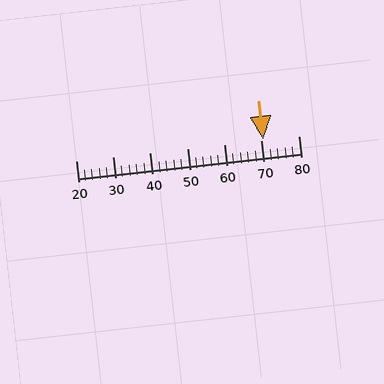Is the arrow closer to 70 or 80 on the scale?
The arrow is closer to 70.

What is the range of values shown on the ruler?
The ruler shows values from 20 to 80.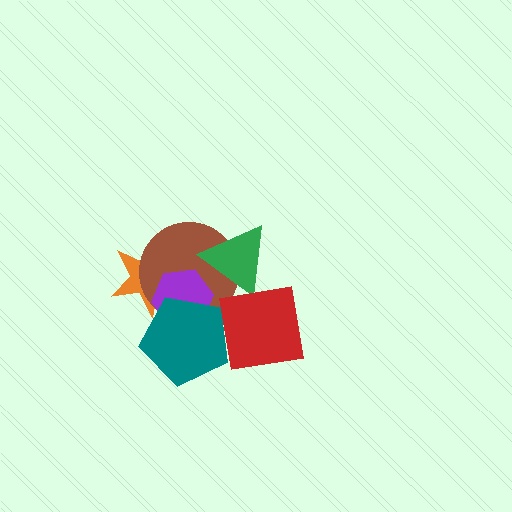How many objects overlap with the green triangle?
1 object overlaps with the green triangle.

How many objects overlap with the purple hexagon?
3 objects overlap with the purple hexagon.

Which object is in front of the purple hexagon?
The teal pentagon is in front of the purple hexagon.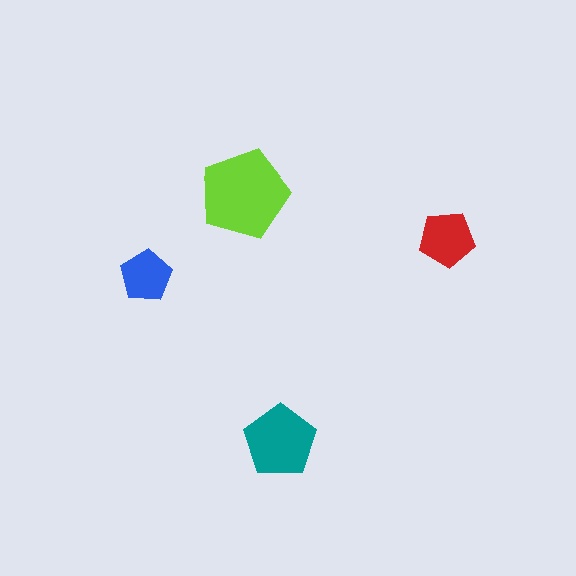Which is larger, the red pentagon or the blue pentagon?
The red one.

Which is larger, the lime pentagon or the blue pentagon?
The lime one.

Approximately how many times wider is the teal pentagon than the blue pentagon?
About 1.5 times wider.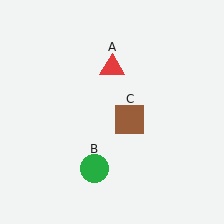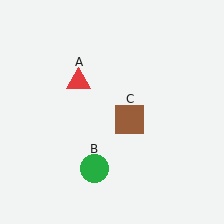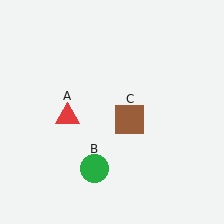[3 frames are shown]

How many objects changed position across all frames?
1 object changed position: red triangle (object A).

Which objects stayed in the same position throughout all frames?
Green circle (object B) and brown square (object C) remained stationary.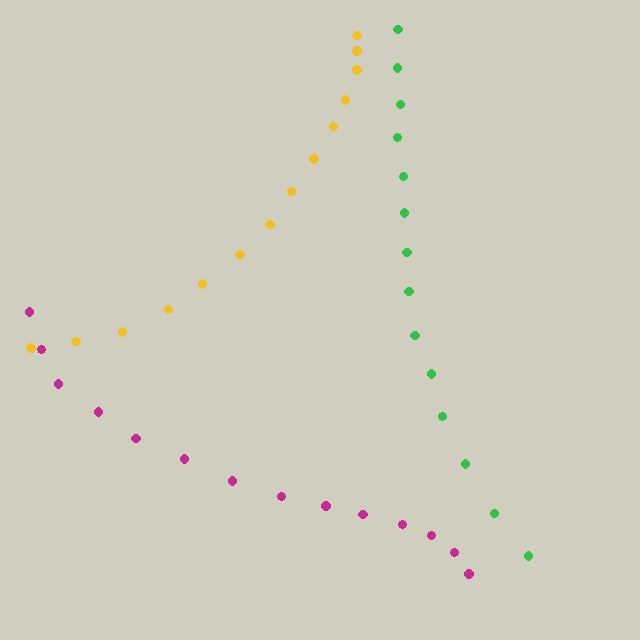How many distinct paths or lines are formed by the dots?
There are 3 distinct paths.